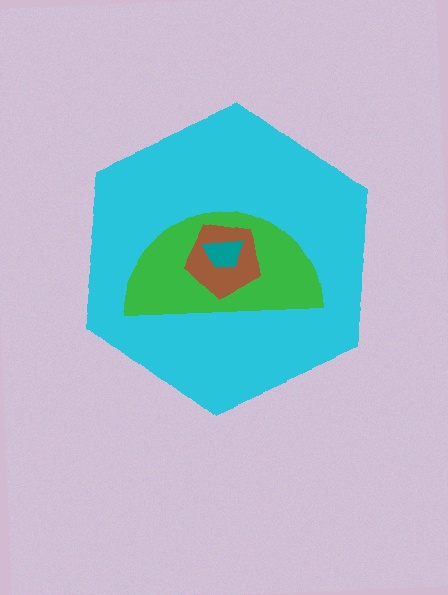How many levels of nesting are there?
4.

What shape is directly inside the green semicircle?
The brown pentagon.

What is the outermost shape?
The cyan hexagon.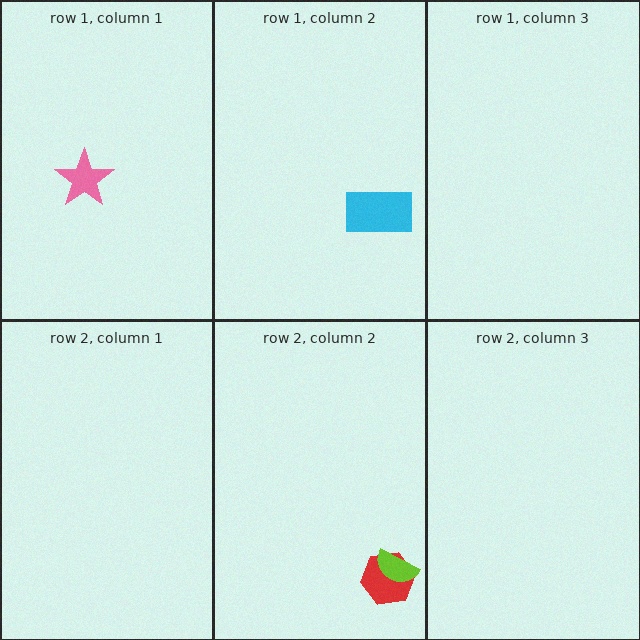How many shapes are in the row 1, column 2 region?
1.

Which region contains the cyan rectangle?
The row 1, column 2 region.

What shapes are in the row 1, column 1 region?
The pink star.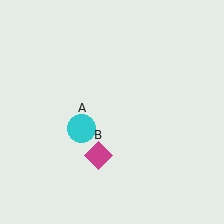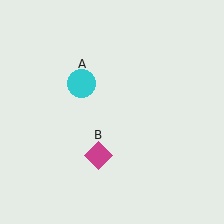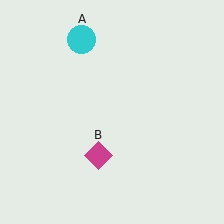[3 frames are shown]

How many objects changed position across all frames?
1 object changed position: cyan circle (object A).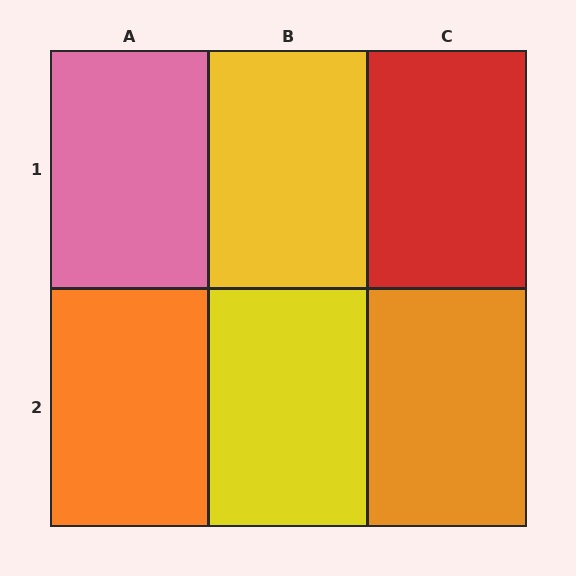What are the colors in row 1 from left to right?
Pink, yellow, red.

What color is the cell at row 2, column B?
Yellow.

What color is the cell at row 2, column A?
Orange.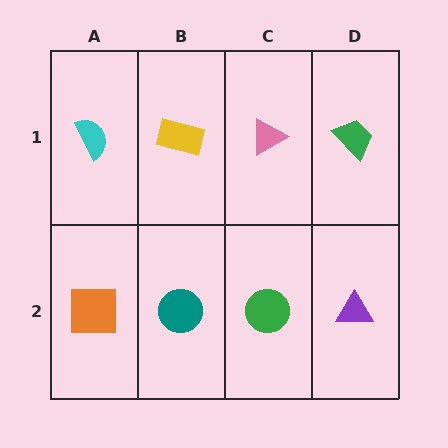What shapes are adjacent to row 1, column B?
A teal circle (row 2, column B), a cyan semicircle (row 1, column A), a pink triangle (row 1, column C).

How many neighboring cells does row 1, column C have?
3.